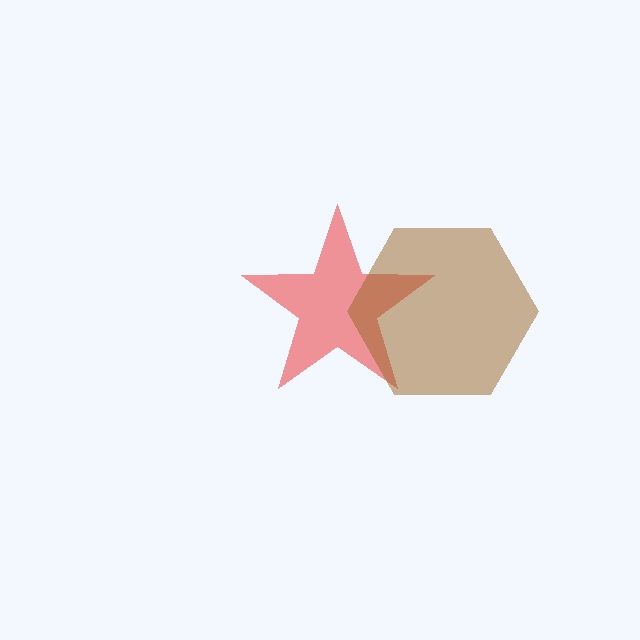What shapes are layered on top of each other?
The layered shapes are: a red star, a brown hexagon.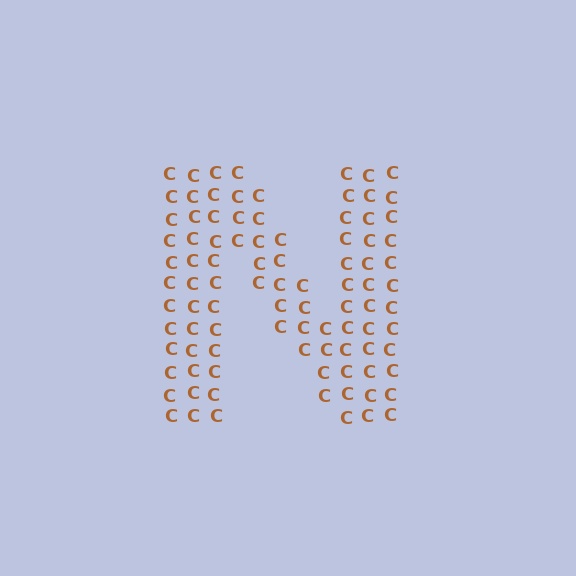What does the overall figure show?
The overall figure shows the letter N.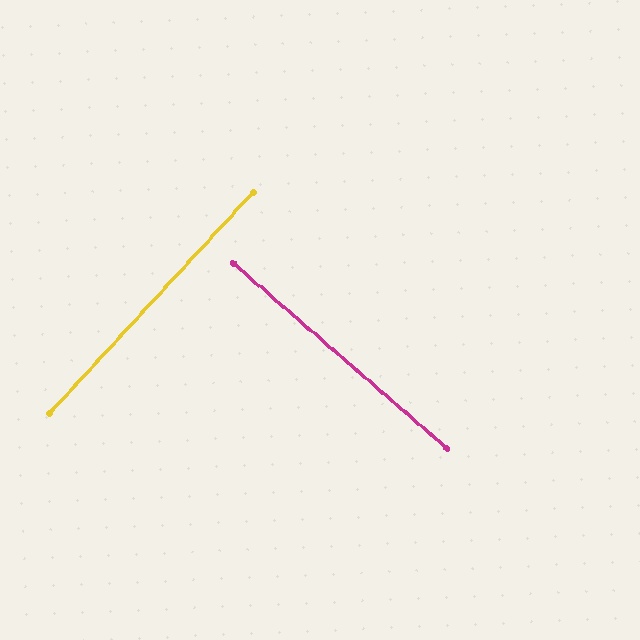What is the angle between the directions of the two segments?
Approximately 88 degrees.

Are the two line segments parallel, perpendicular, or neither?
Perpendicular — they meet at approximately 88°.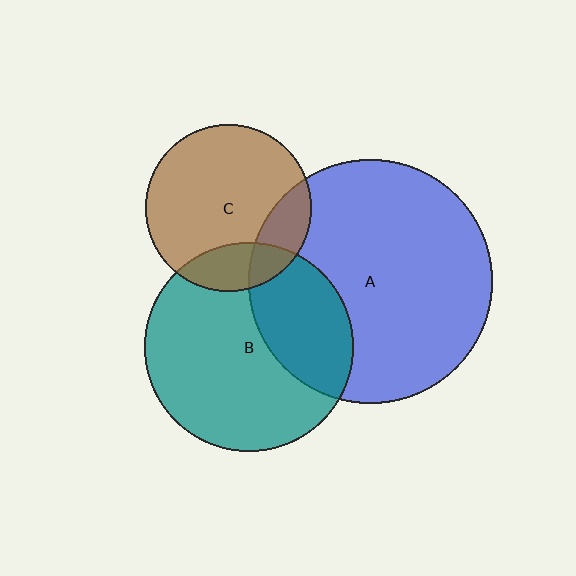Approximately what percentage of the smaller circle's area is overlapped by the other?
Approximately 20%.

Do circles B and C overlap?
Yes.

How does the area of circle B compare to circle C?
Approximately 1.6 times.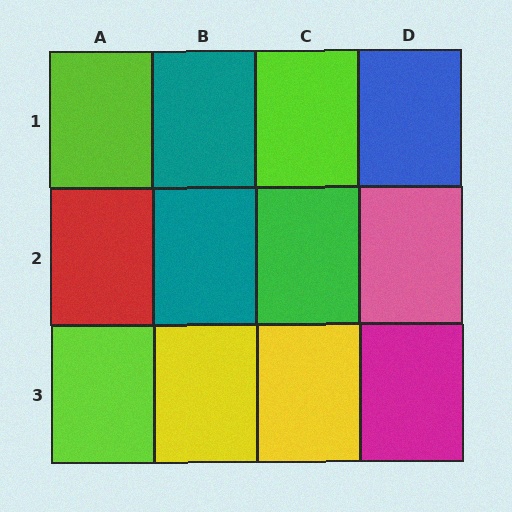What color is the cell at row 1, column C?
Lime.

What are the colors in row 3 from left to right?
Lime, yellow, yellow, magenta.